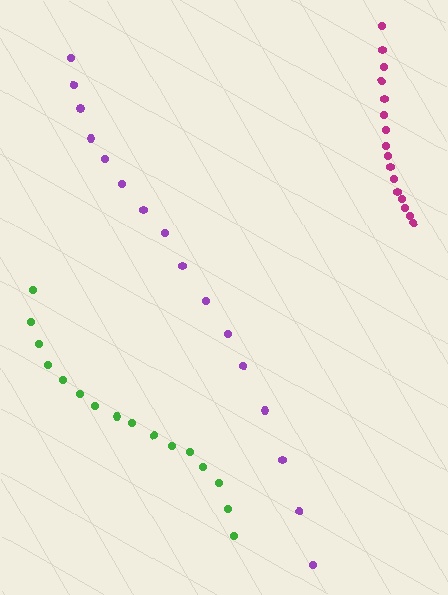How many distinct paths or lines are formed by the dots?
There are 3 distinct paths.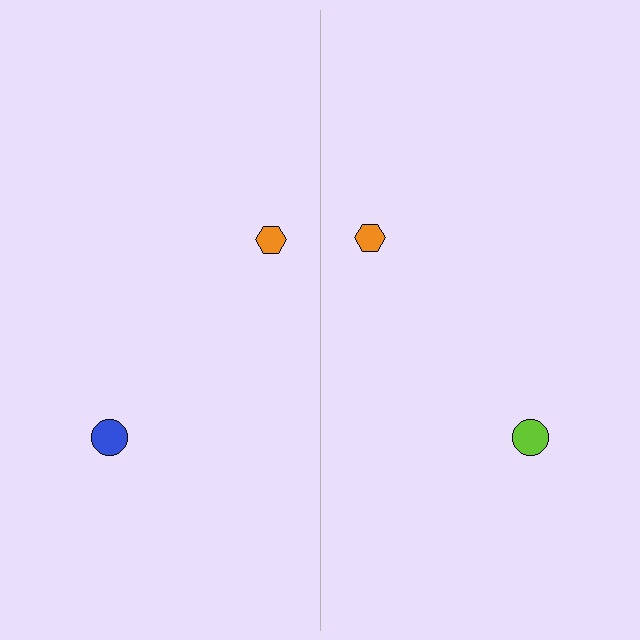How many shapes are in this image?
There are 4 shapes in this image.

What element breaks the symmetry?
The lime circle on the right side breaks the symmetry — its mirror counterpart is blue.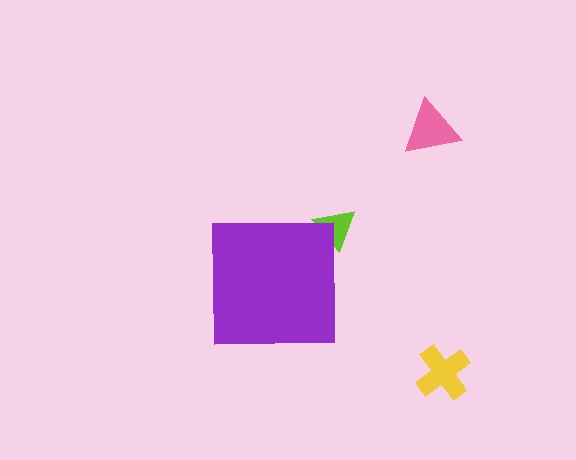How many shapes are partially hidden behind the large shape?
1 shape is partially hidden.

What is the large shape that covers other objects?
A purple square.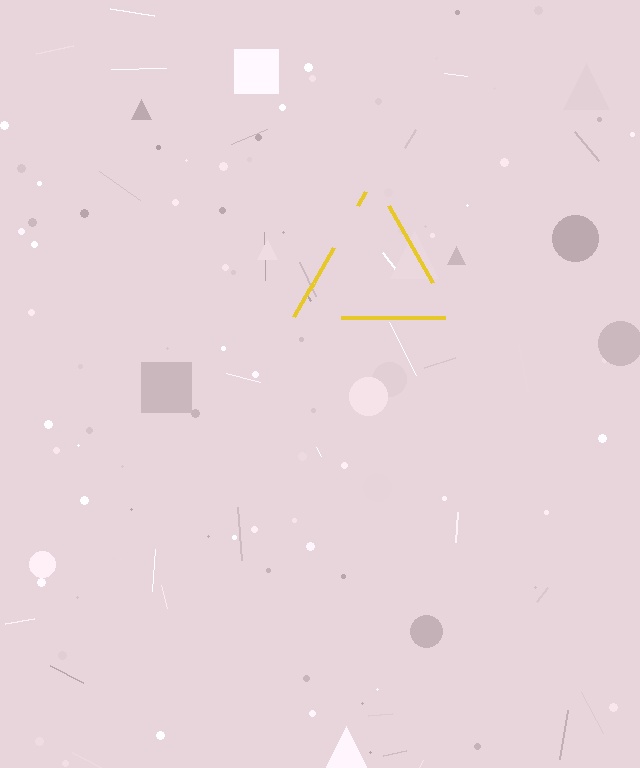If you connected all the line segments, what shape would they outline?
They would outline a triangle.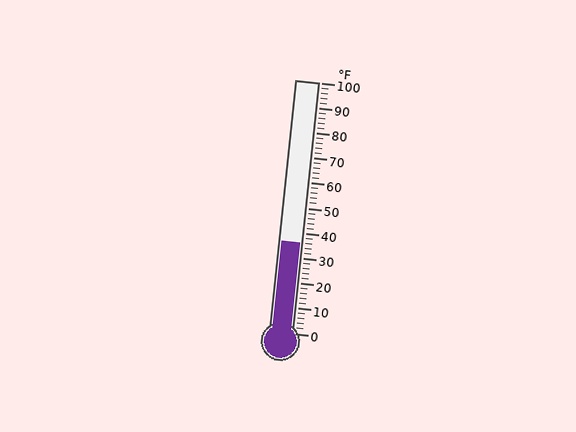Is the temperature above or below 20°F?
The temperature is above 20°F.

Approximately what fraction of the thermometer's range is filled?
The thermometer is filled to approximately 35% of its range.